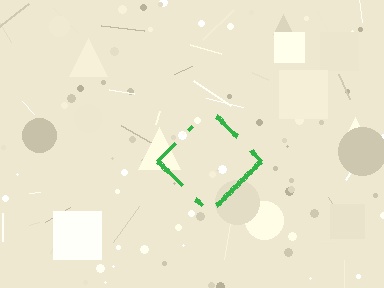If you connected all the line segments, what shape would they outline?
They would outline a diamond.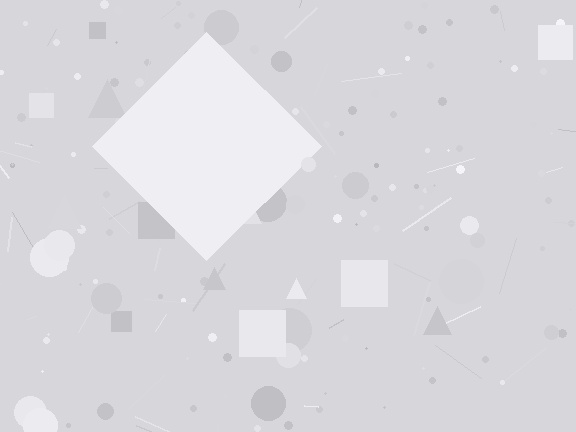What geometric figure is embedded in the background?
A diamond is embedded in the background.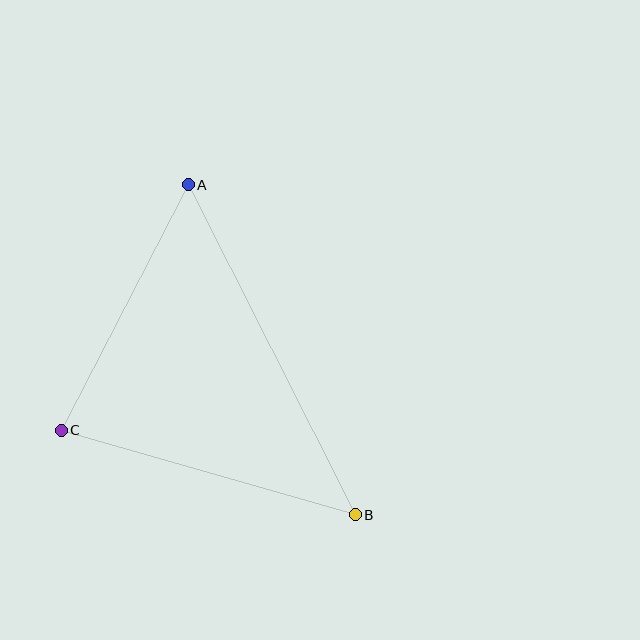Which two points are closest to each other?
Points A and C are closest to each other.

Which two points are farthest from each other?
Points A and B are farthest from each other.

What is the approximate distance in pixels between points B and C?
The distance between B and C is approximately 306 pixels.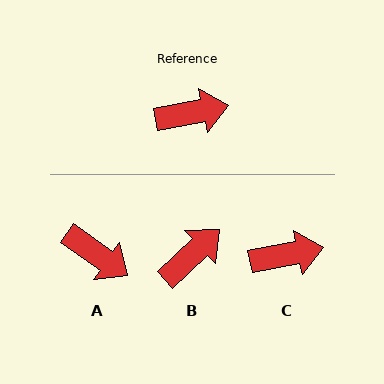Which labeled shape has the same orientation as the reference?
C.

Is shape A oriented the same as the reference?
No, it is off by about 46 degrees.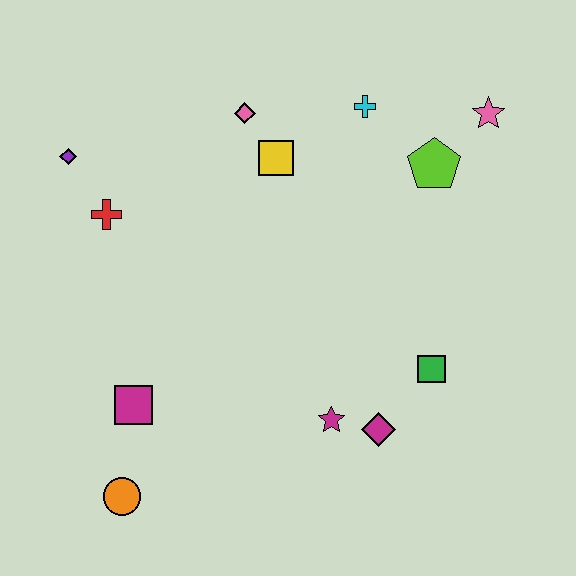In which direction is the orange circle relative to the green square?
The orange circle is to the left of the green square.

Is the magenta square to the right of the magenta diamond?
No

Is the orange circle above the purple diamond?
No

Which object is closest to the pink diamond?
The yellow square is closest to the pink diamond.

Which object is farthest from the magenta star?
The purple diamond is farthest from the magenta star.